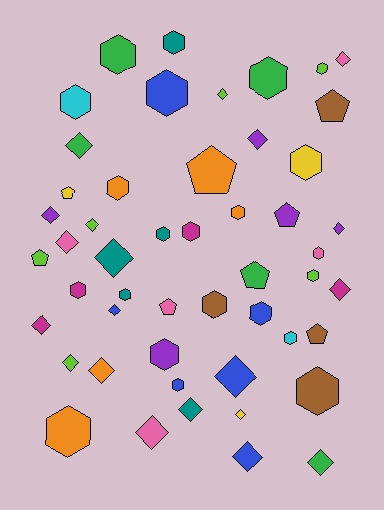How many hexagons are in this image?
There are 22 hexagons.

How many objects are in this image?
There are 50 objects.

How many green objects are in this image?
There are 5 green objects.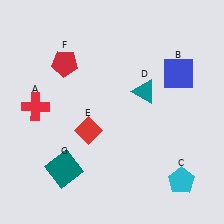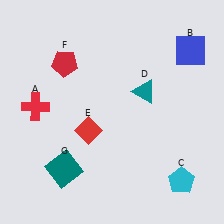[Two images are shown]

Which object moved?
The blue square (B) moved up.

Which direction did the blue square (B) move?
The blue square (B) moved up.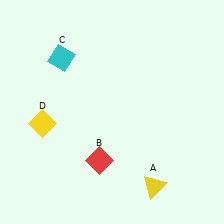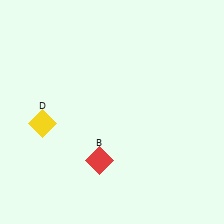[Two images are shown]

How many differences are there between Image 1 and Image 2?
There are 2 differences between the two images.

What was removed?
The cyan diamond (C), the yellow triangle (A) were removed in Image 2.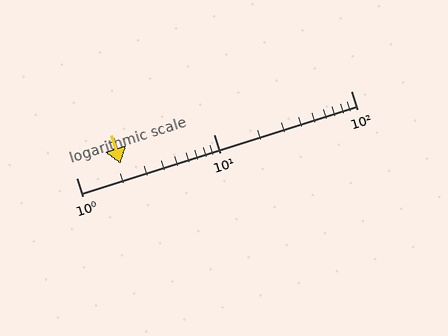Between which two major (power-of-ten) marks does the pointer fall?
The pointer is between 1 and 10.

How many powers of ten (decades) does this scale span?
The scale spans 2 decades, from 1 to 100.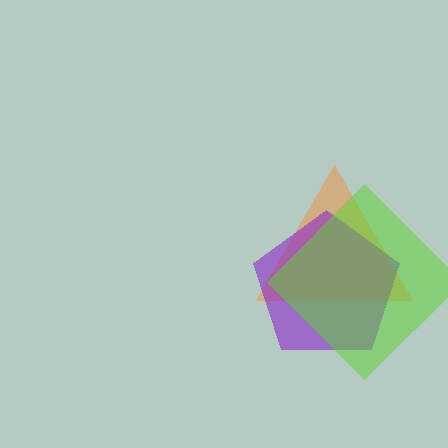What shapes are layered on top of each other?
The layered shapes are: an orange triangle, a purple pentagon, a lime diamond.